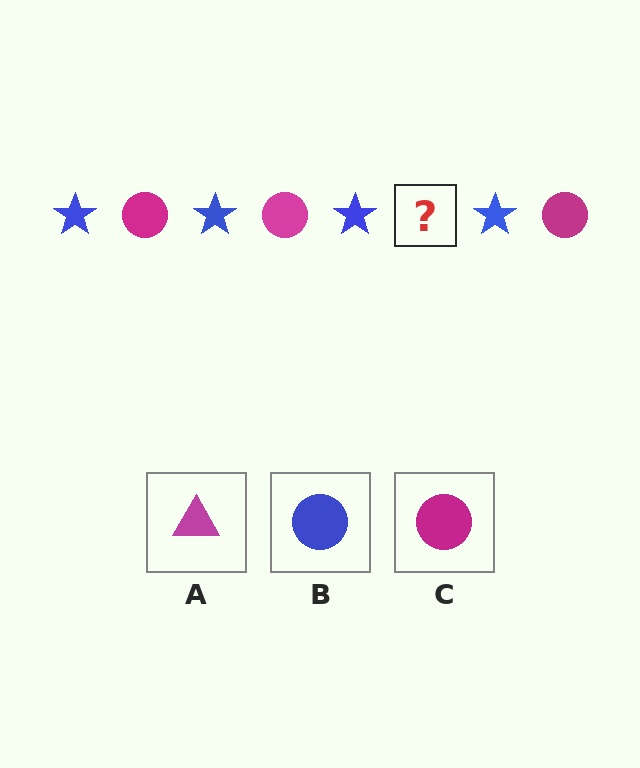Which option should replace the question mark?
Option C.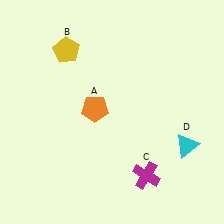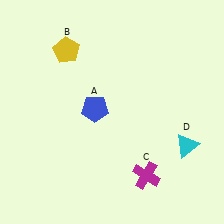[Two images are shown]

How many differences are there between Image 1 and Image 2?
There is 1 difference between the two images.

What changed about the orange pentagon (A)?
In Image 1, A is orange. In Image 2, it changed to blue.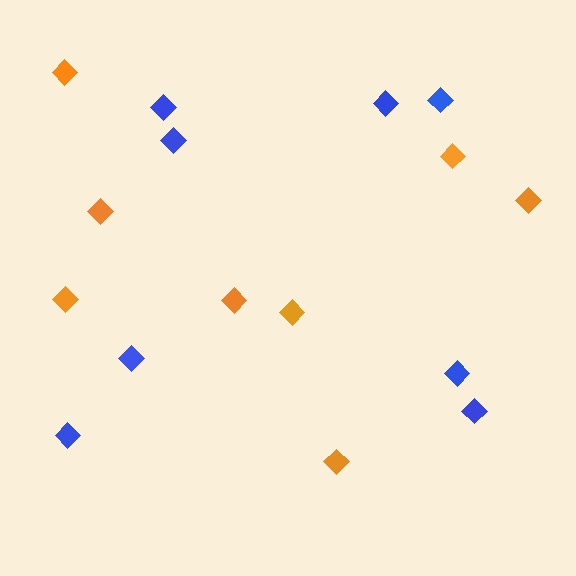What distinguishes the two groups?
There are 2 groups: one group of orange diamonds (8) and one group of blue diamonds (8).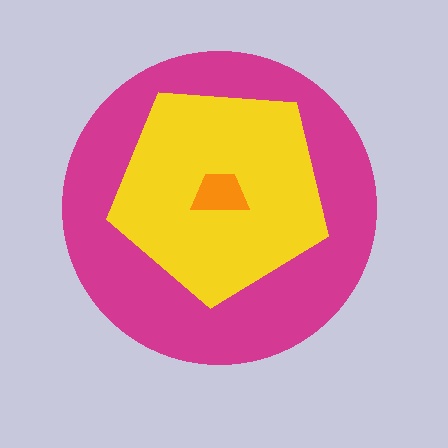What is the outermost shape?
The magenta circle.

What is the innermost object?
The orange trapezoid.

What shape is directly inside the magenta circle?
The yellow pentagon.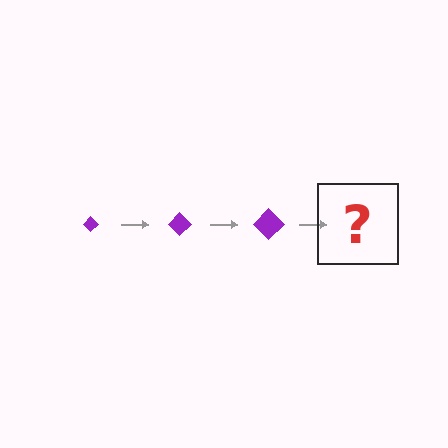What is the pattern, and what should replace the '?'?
The pattern is that the diamond gets progressively larger each step. The '?' should be a purple diamond, larger than the previous one.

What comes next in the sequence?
The next element should be a purple diamond, larger than the previous one.